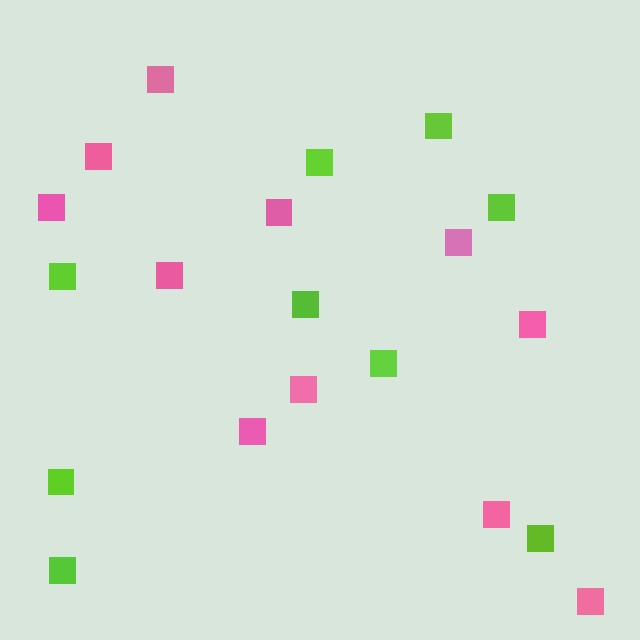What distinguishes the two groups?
There are 2 groups: one group of pink squares (11) and one group of lime squares (9).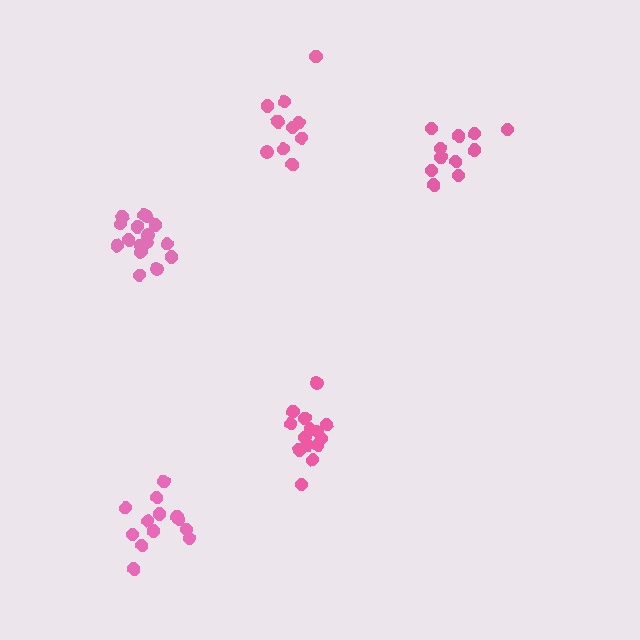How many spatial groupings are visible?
There are 5 spatial groupings.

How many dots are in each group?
Group 1: 13 dots, Group 2: 11 dots, Group 3: 14 dots, Group 4: 16 dots, Group 5: 11 dots (65 total).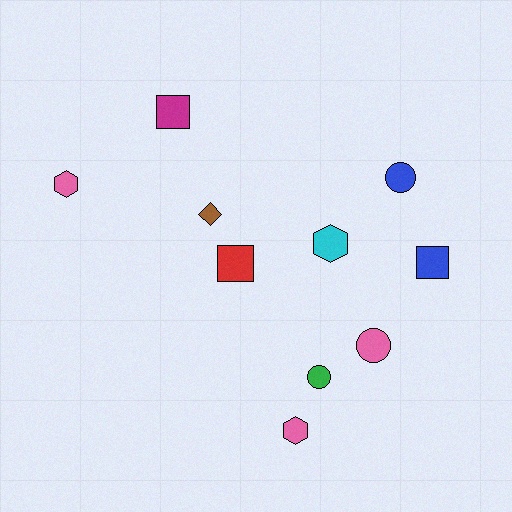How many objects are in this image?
There are 10 objects.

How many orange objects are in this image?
There are no orange objects.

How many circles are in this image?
There are 3 circles.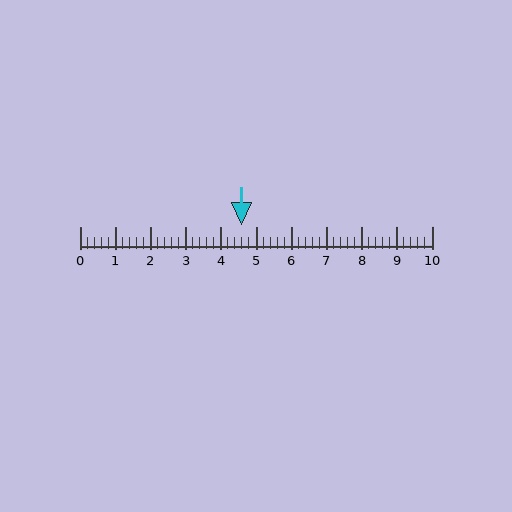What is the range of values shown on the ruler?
The ruler shows values from 0 to 10.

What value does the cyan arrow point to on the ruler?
The cyan arrow points to approximately 4.6.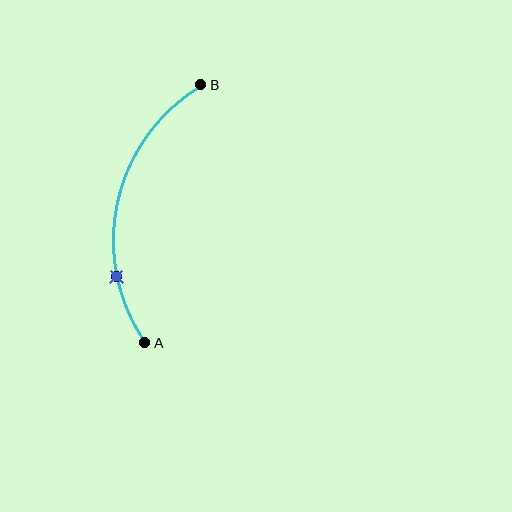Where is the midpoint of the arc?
The arc midpoint is the point on the curve farthest from the straight line joining A and B. It sits to the left of that line.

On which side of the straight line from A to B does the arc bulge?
The arc bulges to the left of the straight line connecting A and B.